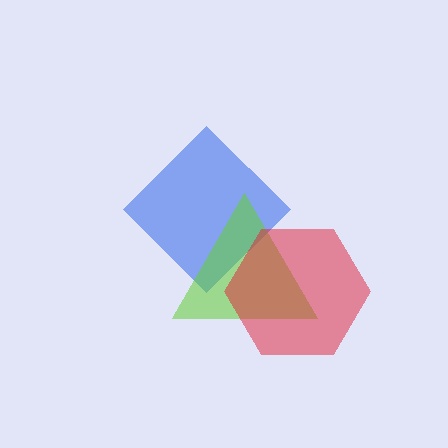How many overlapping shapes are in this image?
There are 3 overlapping shapes in the image.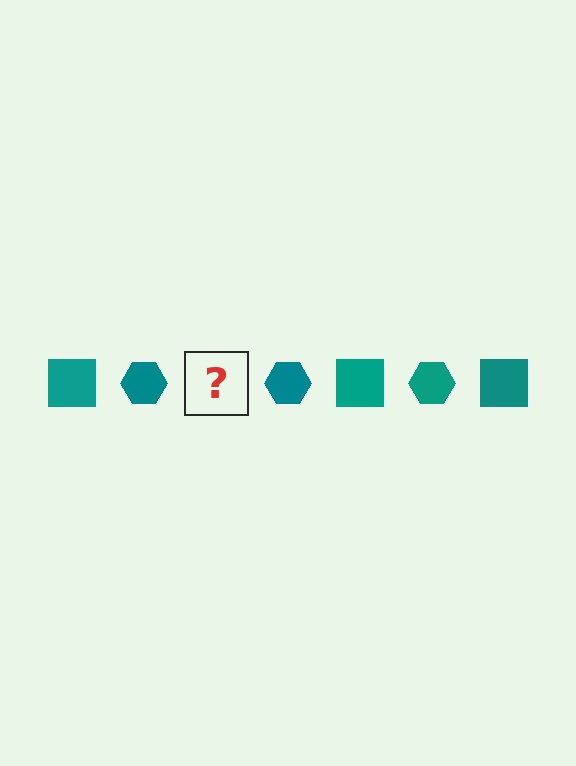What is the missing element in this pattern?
The missing element is a teal square.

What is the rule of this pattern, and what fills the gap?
The rule is that the pattern cycles through square, hexagon shapes in teal. The gap should be filled with a teal square.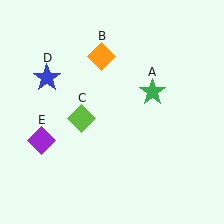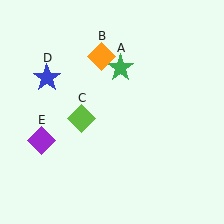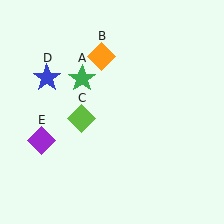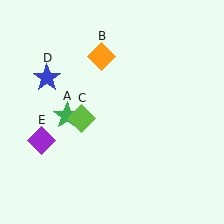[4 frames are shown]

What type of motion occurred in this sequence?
The green star (object A) rotated counterclockwise around the center of the scene.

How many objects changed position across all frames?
1 object changed position: green star (object A).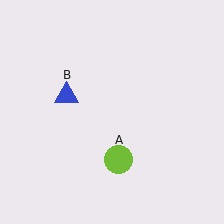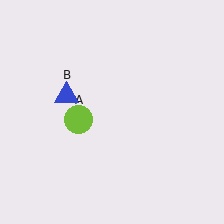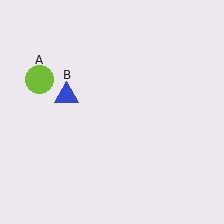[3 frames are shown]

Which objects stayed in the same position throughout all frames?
Blue triangle (object B) remained stationary.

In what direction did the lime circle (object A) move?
The lime circle (object A) moved up and to the left.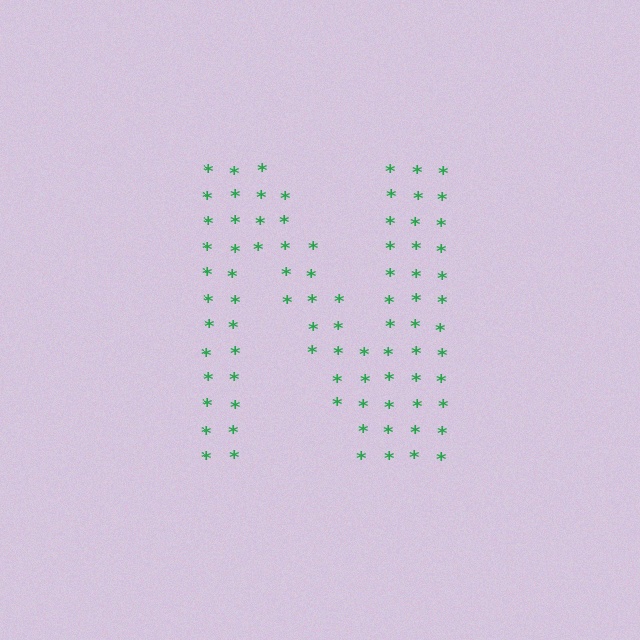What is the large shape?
The large shape is the letter N.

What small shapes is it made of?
It is made of small asterisks.